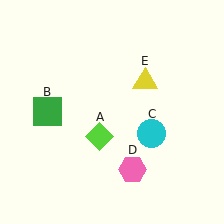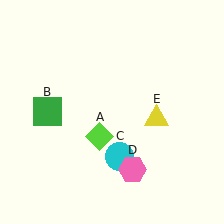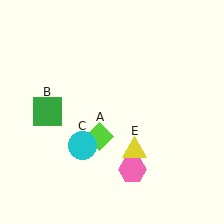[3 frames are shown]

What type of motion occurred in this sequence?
The cyan circle (object C), yellow triangle (object E) rotated clockwise around the center of the scene.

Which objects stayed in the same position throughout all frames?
Lime diamond (object A) and green square (object B) and pink hexagon (object D) remained stationary.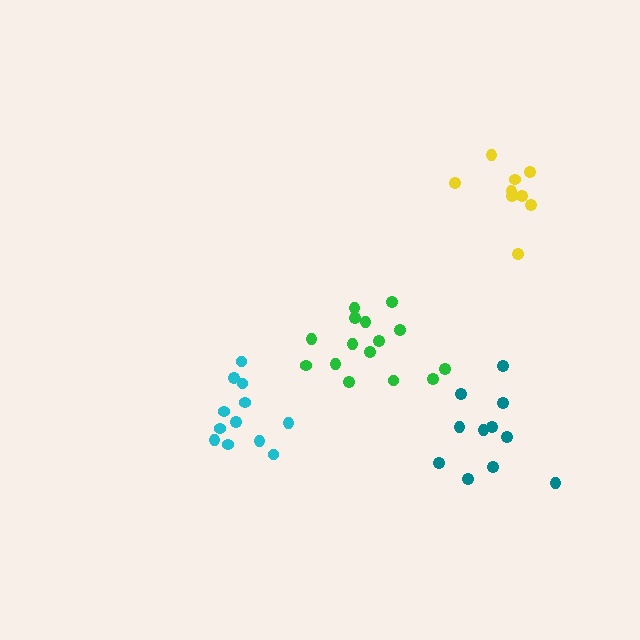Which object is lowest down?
The teal cluster is bottommost.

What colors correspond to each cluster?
The clusters are colored: green, cyan, yellow, teal.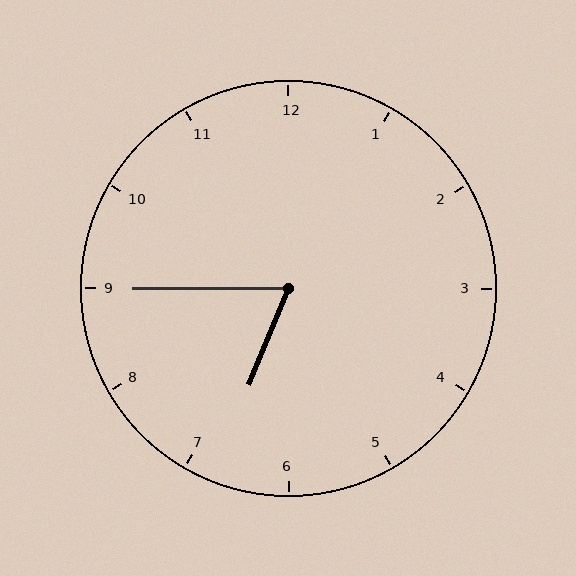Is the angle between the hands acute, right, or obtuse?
It is acute.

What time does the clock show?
6:45.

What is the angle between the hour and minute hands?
Approximately 68 degrees.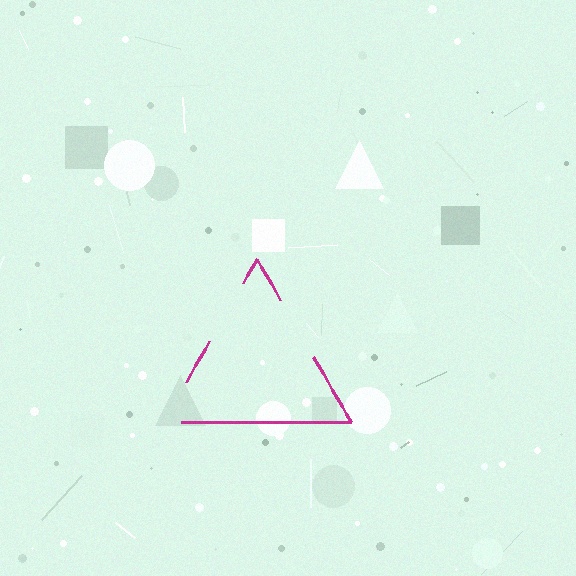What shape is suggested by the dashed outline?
The dashed outline suggests a triangle.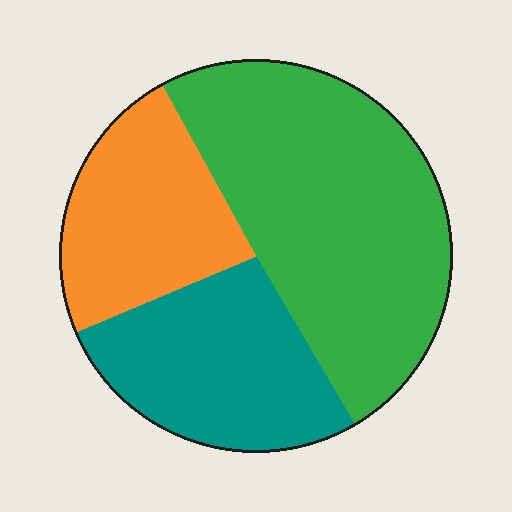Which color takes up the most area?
Green, at roughly 50%.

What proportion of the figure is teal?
Teal covers roughly 25% of the figure.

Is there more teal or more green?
Green.